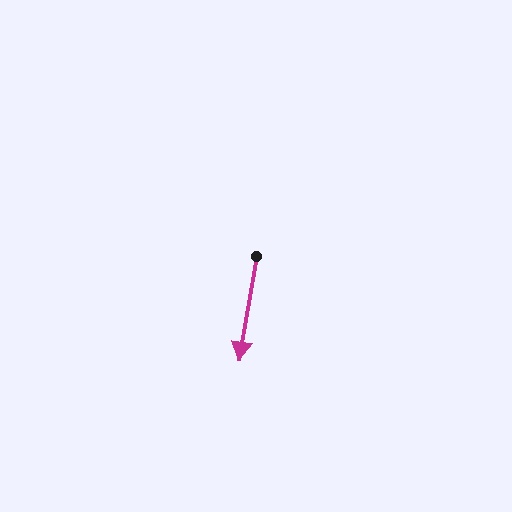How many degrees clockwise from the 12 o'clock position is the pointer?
Approximately 189 degrees.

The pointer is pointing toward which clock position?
Roughly 6 o'clock.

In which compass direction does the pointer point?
South.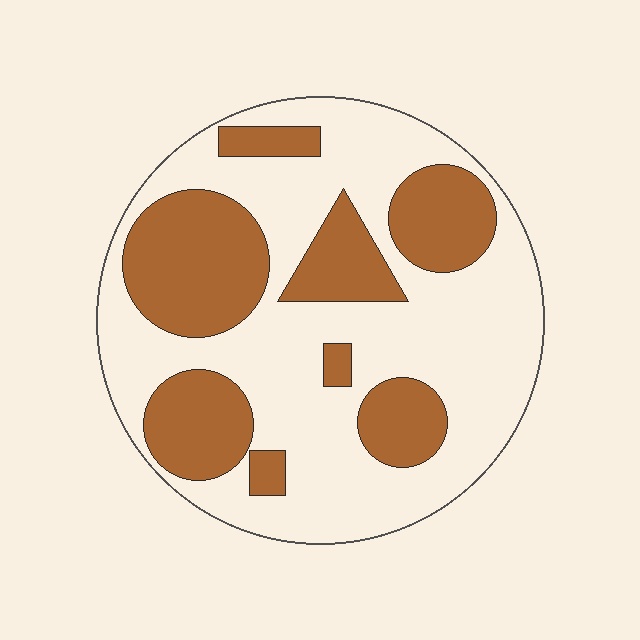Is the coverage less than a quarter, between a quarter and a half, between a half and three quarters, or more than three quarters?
Between a quarter and a half.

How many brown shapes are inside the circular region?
8.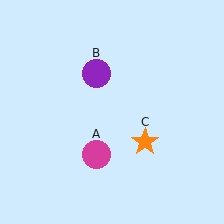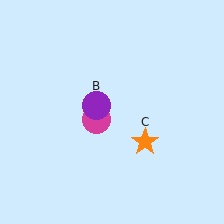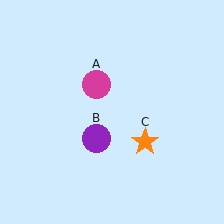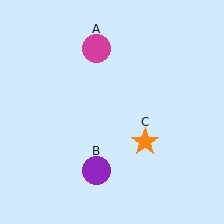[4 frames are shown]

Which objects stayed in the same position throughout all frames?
Orange star (object C) remained stationary.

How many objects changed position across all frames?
2 objects changed position: magenta circle (object A), purple circle (object B).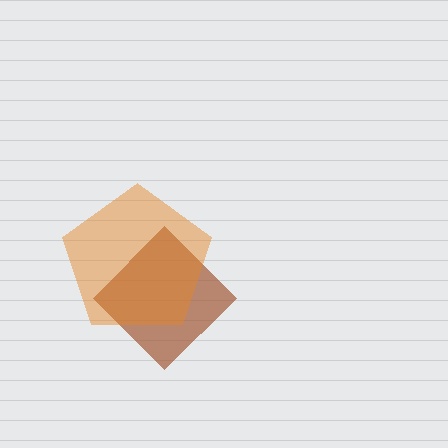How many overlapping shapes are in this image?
There are 2 overlapping shapes in the image.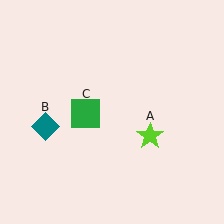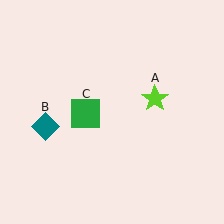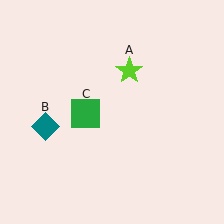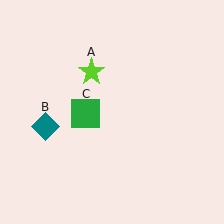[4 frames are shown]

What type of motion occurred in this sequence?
The lime star (object A) rotated counterclockwise around the center of the scene.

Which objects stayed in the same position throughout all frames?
Teal diamond (object B) and green square (object C) remained stationary.